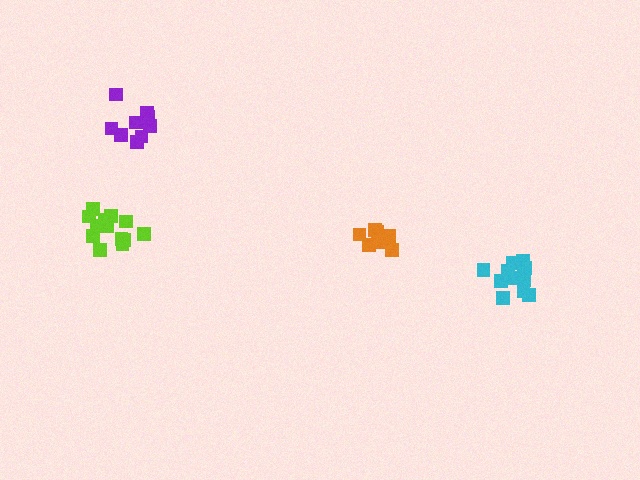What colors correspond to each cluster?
The clusters are colored: cyan, lime, purple, orange.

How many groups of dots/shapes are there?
There are 4 groups.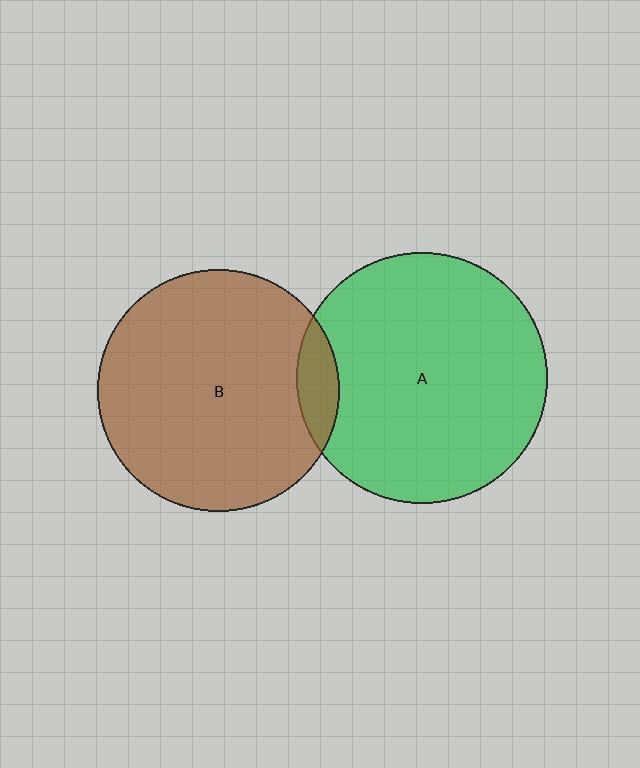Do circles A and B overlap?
Yes.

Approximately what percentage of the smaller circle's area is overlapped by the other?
Approximately 10%.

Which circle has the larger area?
Circle A (green).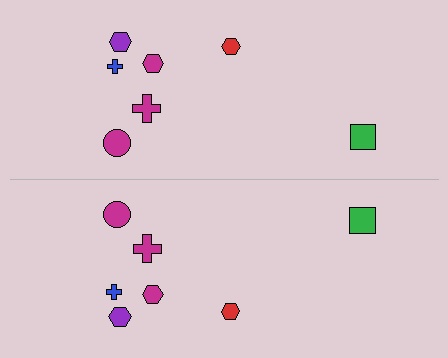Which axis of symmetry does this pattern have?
The pattern has a horizontal axis of symmetry running through the center of the image.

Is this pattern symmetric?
Yes, this pattern has bilateral (reflection) symmetry.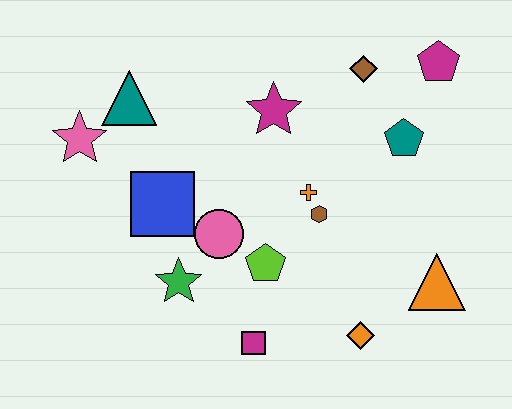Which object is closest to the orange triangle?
The orange diamond is closest to the orange triangle.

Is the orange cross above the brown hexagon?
Yes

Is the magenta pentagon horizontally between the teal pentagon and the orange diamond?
No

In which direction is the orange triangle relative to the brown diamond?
The orange triangle is below the brown diamond.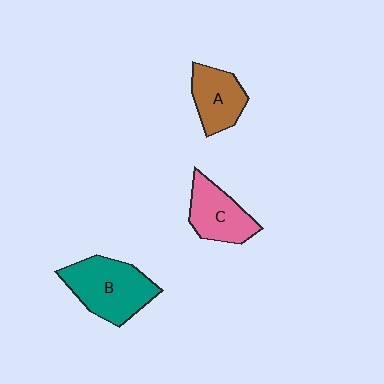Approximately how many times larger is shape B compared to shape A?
Approximately 1.6 times.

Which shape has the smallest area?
Shape A (brown).